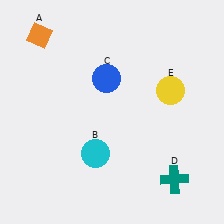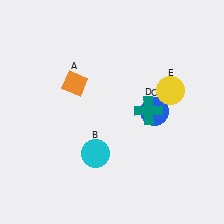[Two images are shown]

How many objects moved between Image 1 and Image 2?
3 objects moved between the two images.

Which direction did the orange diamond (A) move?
The orange diamond (A) moved down.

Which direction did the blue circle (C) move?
The blue circle (C) moved right.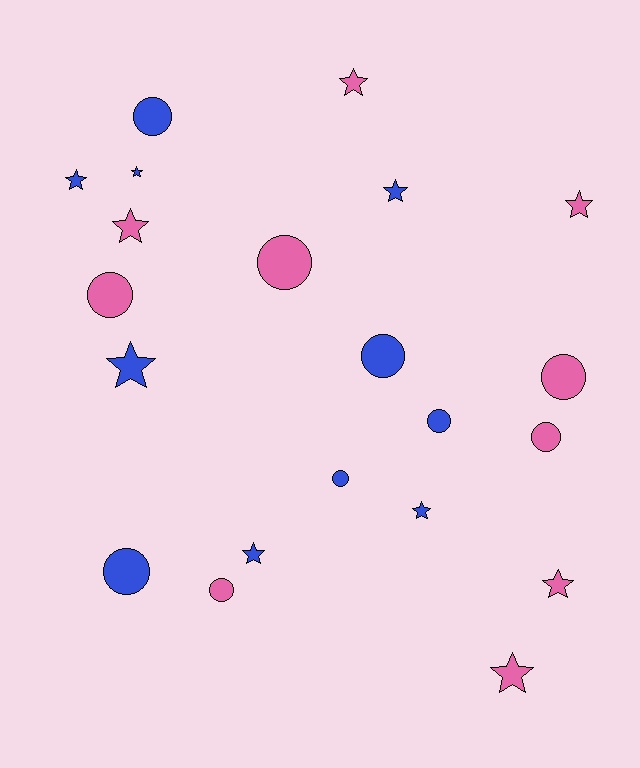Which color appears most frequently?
Blue, with 11 objects.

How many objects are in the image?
There are 21 objects.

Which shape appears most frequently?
Star, with 11 objects.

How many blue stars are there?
There are 6 blue stars.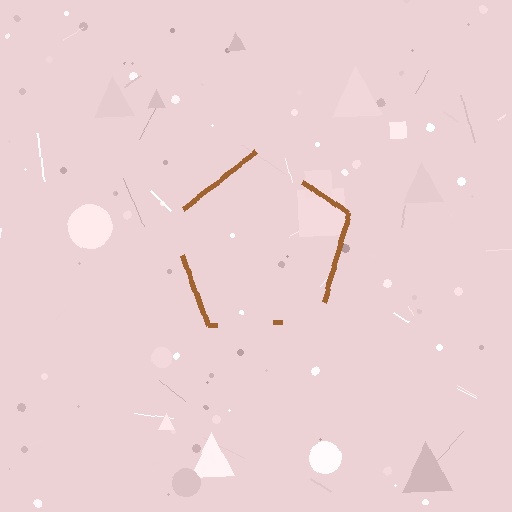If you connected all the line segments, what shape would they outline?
They would outline a pentagon.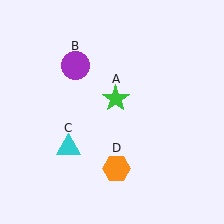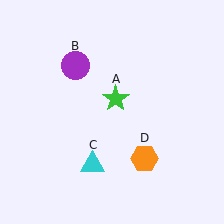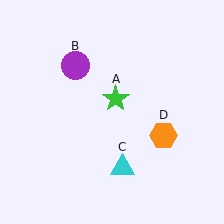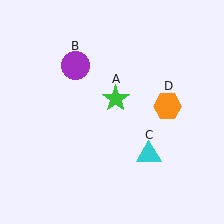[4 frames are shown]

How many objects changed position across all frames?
2 objects changed position: cyan triangle (object C), orange hexagon (object D).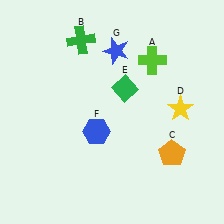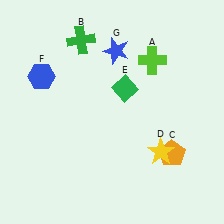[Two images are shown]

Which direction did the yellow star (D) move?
The yellow star (D) moved down.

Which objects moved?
The objects that moved are: the yellow star (D), the blue hexagon (F).